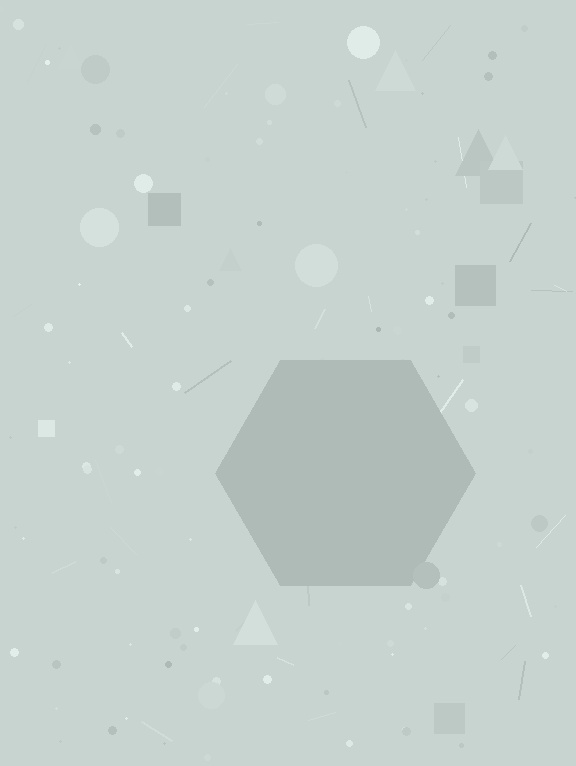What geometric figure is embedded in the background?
A hexagon is embedded in the background.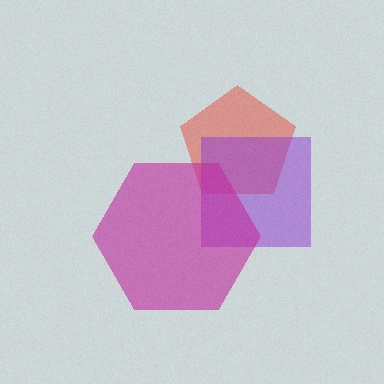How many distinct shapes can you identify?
There are 3 distinct shapes: a red pentagon, a purple square, a magenta hexagon.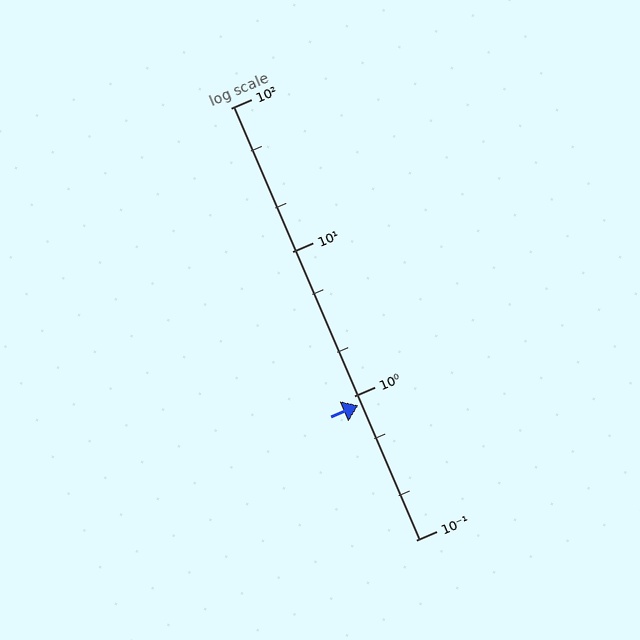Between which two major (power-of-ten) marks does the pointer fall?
The pointer is between 0.1 and 1.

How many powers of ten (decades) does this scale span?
The scale spans 3 decades, from 0.1 to 100.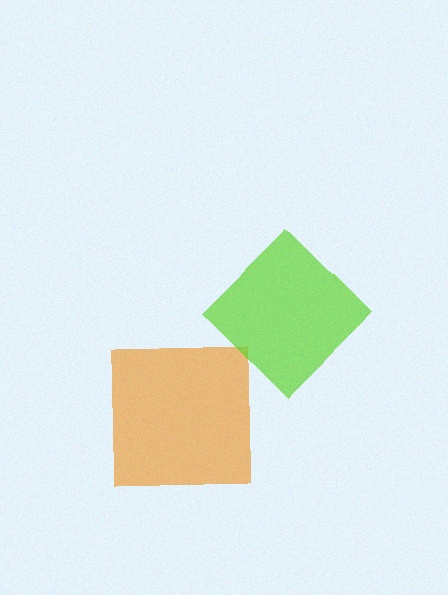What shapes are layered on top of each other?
The layered shapes are: an orange square, a lime diamond.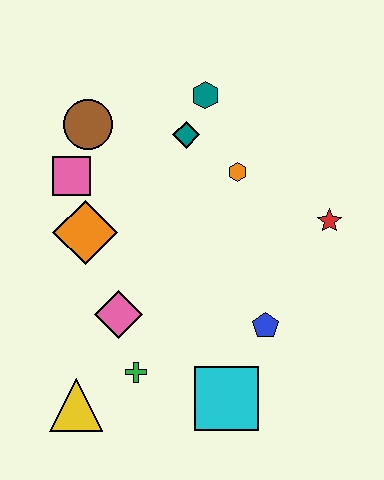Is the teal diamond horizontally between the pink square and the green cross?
No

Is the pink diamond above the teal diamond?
No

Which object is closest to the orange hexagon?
The teal diamond is closest to the orange hexagon.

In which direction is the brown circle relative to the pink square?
The brown circle is above the pink square.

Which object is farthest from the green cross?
The teal hexagon is farthest from the green cross.